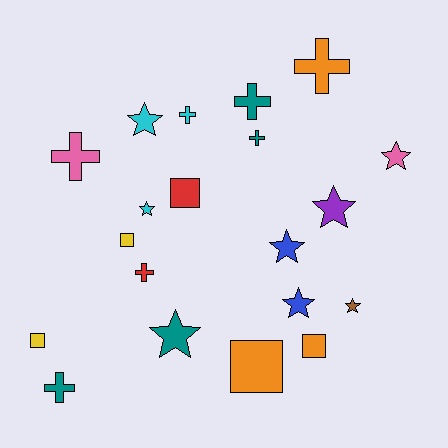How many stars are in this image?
There are 8 stars.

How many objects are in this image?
There are 20 objects.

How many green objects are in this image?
There are no green objects.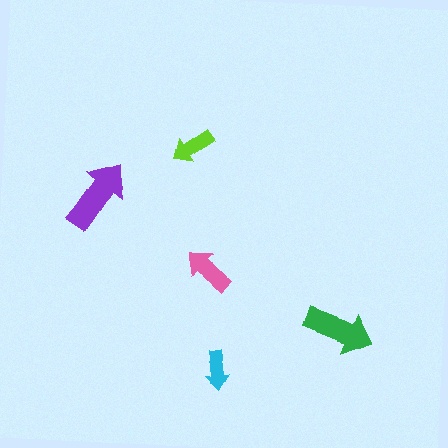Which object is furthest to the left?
The purple arrow is leftmost.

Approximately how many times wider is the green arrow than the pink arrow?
About 1.5 times wider.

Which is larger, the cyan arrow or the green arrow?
The green one.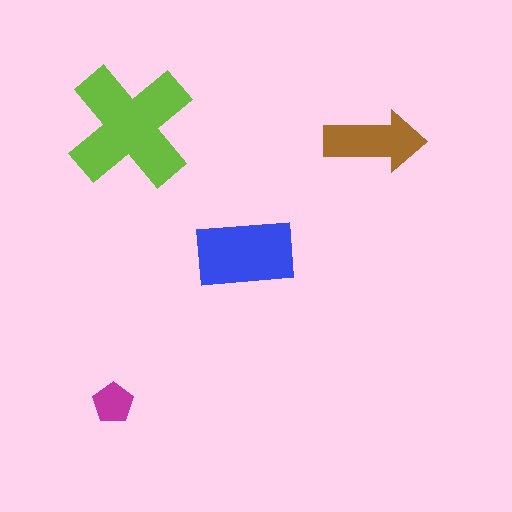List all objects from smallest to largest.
The magenta pentagon, the brown arrow, the blue rectangle, the lime cross.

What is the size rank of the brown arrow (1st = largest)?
3rd.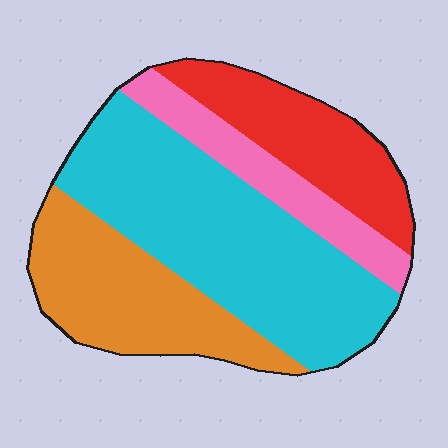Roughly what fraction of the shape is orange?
Orange takes up about one quarter (1/4) of the shape.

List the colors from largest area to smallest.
From largest to smallest: cyan, orange, red, pink.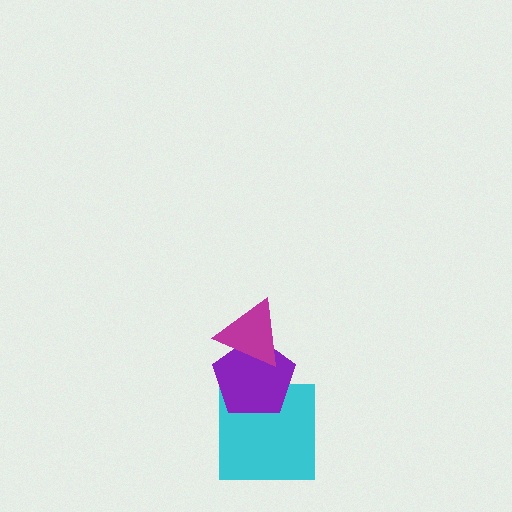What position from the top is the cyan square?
The cyan square is 3rd from the top.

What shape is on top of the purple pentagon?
The magenta triangle is on top of the purple pentagon.